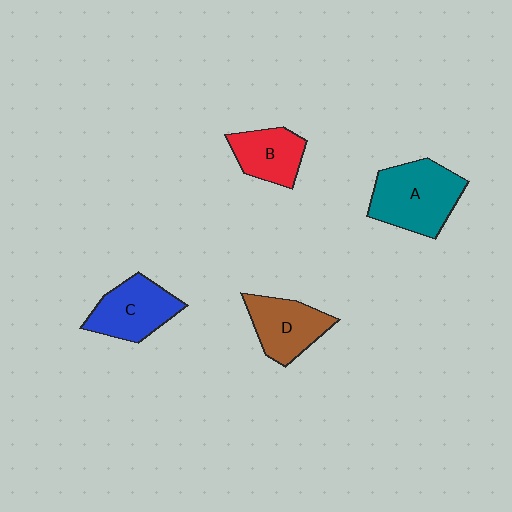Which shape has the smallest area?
Shape B (red).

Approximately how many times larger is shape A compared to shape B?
Approximately 1.6 times.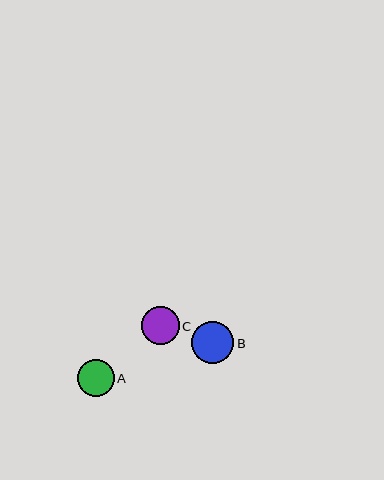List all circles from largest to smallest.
From largest to smallest: B, C, A.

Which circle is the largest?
Circle B is the largest with a size of approximately 42 pixels.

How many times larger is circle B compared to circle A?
Circle B is approximately 1.1 times the size of circle A.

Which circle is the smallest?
Circle A is the smallest with a size of approximately 37 pixels.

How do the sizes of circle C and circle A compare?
Circle C and circle A are approximately the same size.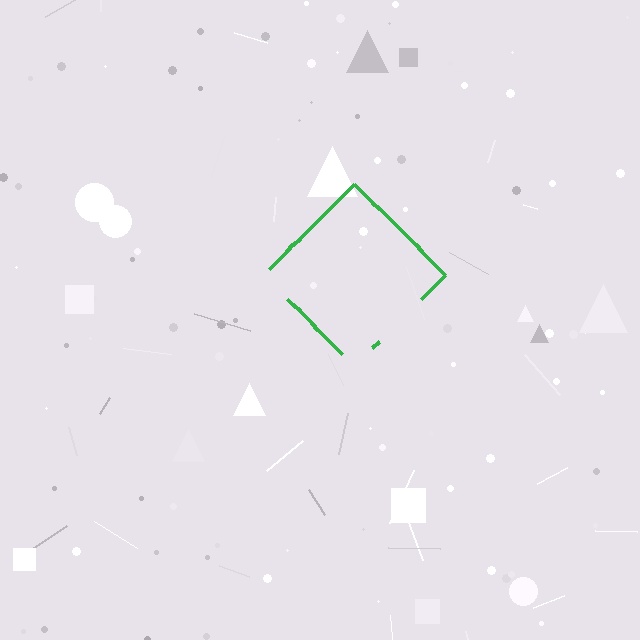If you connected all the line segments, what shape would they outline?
They would outline a diamond.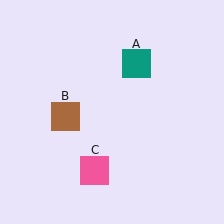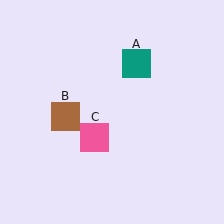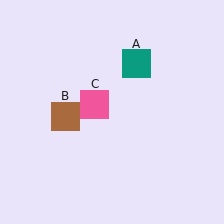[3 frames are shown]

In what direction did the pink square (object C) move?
The pink square (object C) moved up.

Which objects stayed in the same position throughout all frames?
Teal square (object A) and brown square (object B) remained stationary.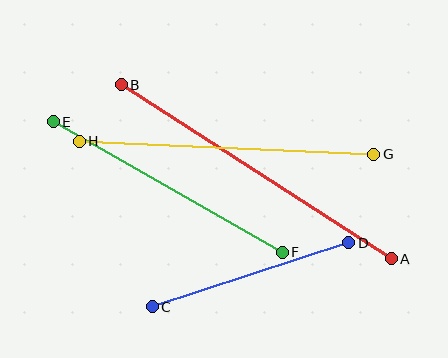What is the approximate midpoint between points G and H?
The midpoint is at approximately (227, 148) pixels.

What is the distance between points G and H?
The distance is approximately 294 pixels.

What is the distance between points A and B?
The distance is approximately 321 pixels.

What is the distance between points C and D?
The distance is approximately 207 pixels.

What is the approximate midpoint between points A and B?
The midpoint is at approximately (256, 172) pixels.